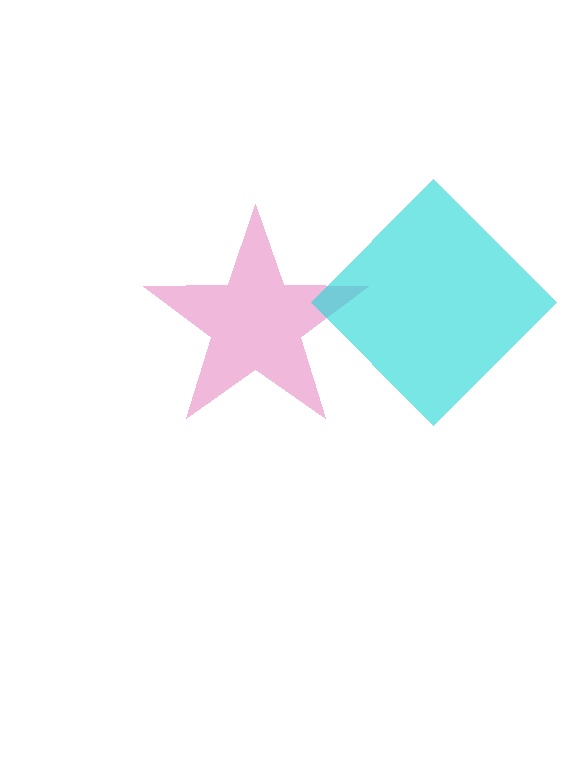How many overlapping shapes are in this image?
There are 2 overlapping shapes in the image.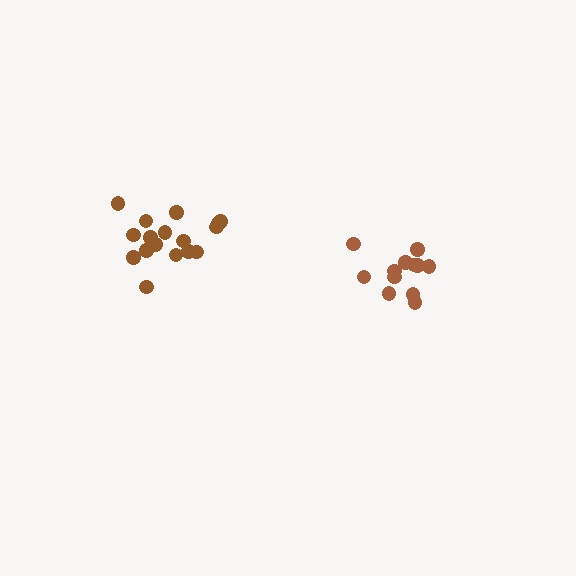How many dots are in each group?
Group 1: 17 dots, Group 2: 12 dots (29 total).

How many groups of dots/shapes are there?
There are 2 groups.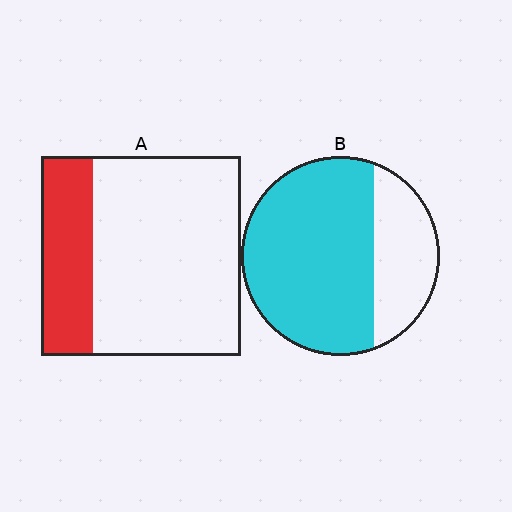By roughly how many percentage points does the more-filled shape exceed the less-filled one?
By roughly 45 percentage points (B over A).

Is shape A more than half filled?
No.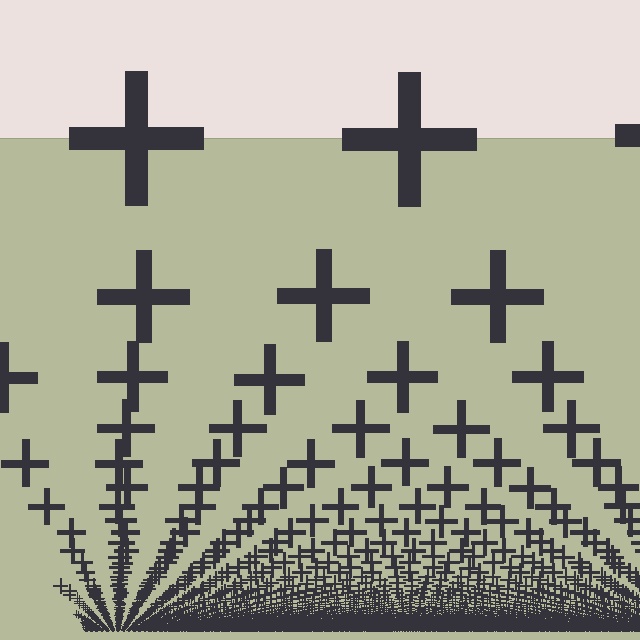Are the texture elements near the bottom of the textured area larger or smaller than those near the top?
Smaller. The gradient is inverted — elements near the bottom are smaller and denser.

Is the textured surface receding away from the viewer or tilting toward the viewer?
The surface appears to tilt toward the viewer. Texture elements get larger and sparser toward the top.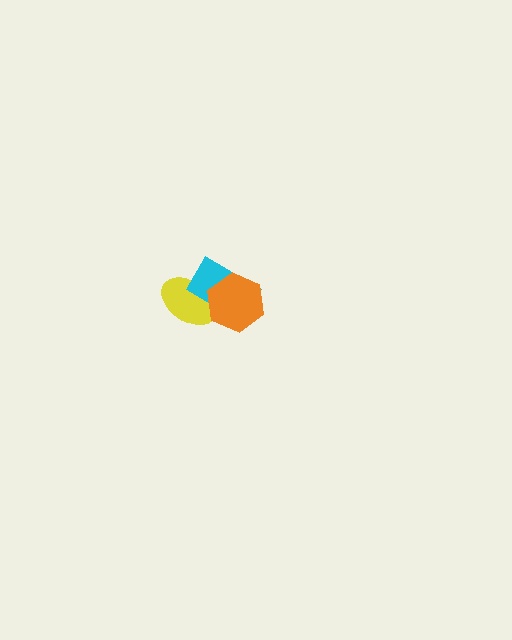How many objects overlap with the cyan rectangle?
2 objects overlap with the cyan rectangle.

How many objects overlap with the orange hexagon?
2 objects overlap with the orange hexagon.